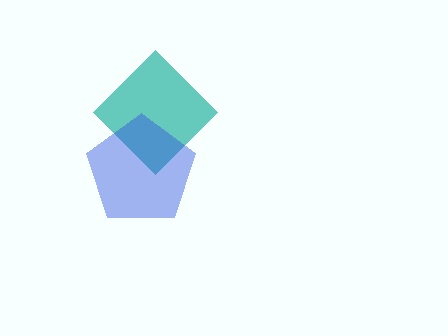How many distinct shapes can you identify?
There are 2 distinct shapes: a teal diamond, a blue pentagon.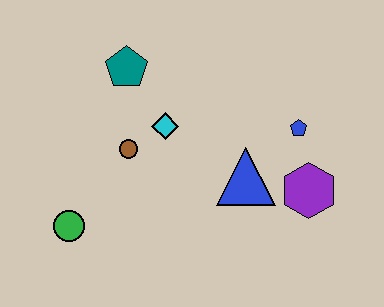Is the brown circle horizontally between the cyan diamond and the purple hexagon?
No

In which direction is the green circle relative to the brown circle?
The green circle is below the brown circle.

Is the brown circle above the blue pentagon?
No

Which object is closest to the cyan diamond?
The brown circle is closest to the cyan diamond.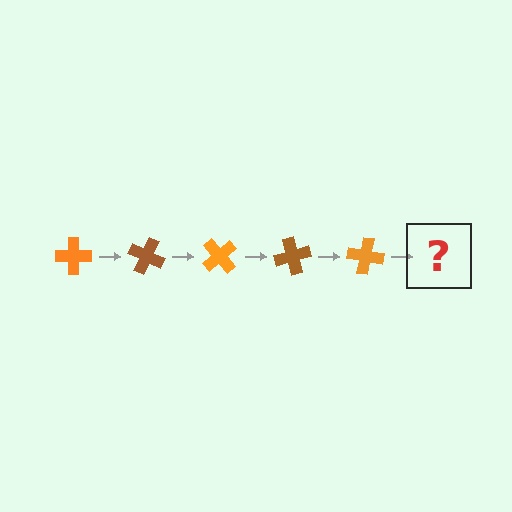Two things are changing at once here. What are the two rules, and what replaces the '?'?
The two rules are that it rotates 25 degrees each step and the color cycles through orange and brown. The '?' should be a brown cross, rotated 125 degrees from the start.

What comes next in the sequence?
The next element should be a brown cross, rotated 125 degrees from the start.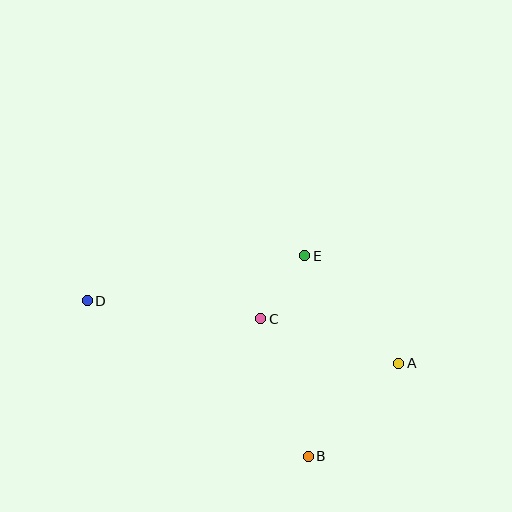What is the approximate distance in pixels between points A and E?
The distance between A and E is approximately 143 pixels.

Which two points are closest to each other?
Points C and E are closest to each other.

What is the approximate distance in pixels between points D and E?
The distance between D and E is approximately 222 pixels.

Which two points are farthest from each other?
Points A and D are farthest from each other.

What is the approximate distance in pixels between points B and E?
The distance between B and E is approximately 200 pixels.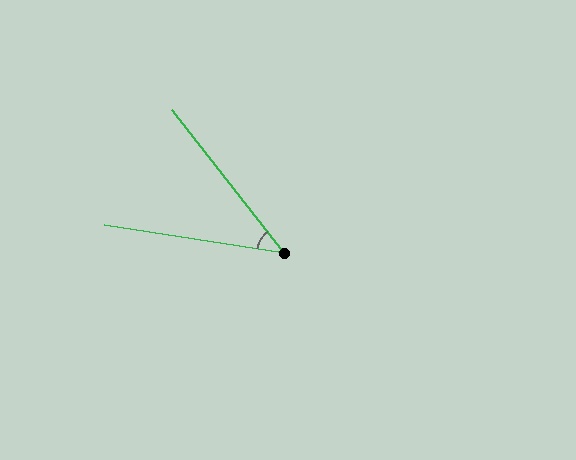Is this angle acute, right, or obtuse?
It is acute.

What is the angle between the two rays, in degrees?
Approximately 43 degrees.